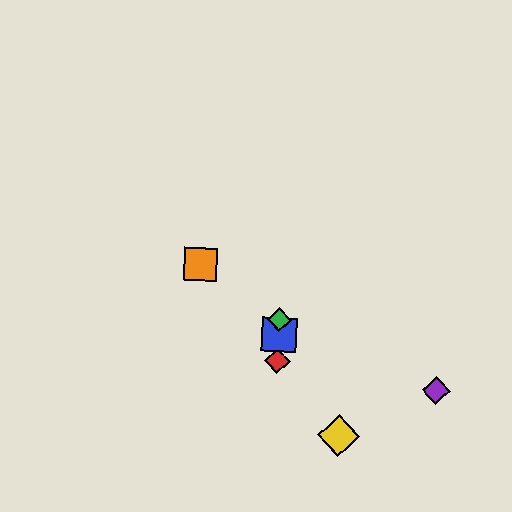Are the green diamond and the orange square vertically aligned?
No, the green diamond is at x≈280 and the orange square is at x≈201.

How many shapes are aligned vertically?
3 shapes (the red diamond, the blue square, the green diamond) are aligned vertically.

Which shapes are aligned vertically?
The red diamond, the blue square, the green diamond are aligned vertically.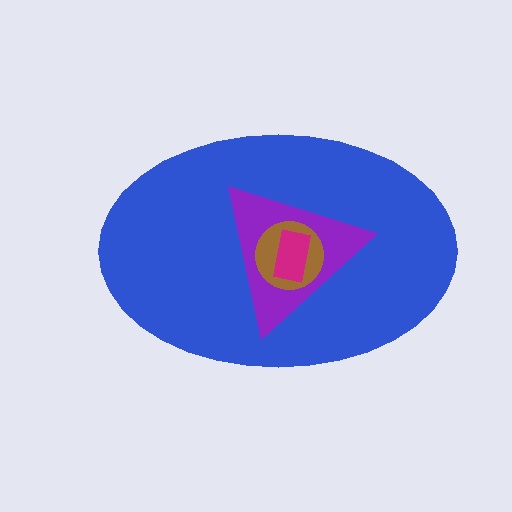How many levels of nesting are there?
4.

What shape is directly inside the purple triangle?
The brown circle.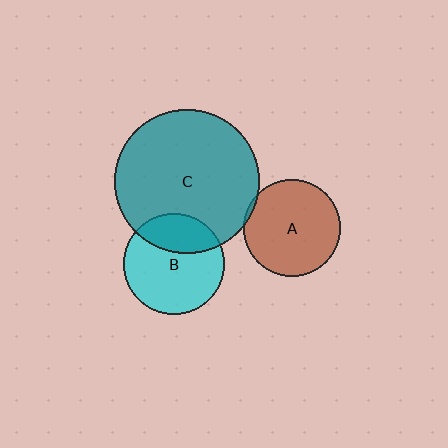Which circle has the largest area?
Circle C (teal).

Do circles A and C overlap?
Yes.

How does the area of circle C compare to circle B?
Approximately 2.0 times.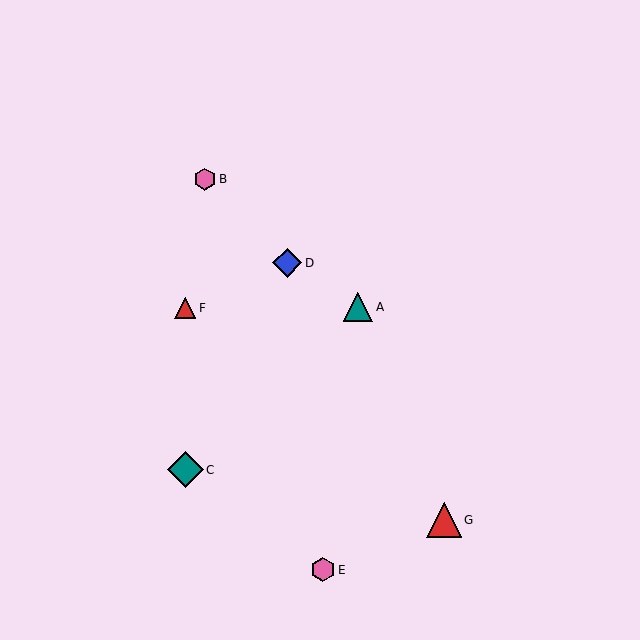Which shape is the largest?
The teal diamond (labeled C) is the largest.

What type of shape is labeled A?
Shape A is a teal triangle.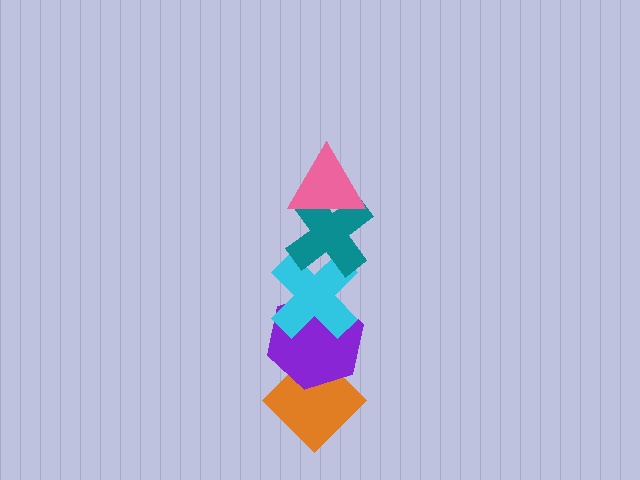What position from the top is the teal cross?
The teal cross is 2nd from the top.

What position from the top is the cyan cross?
The cyan cross is 3rd from the top.